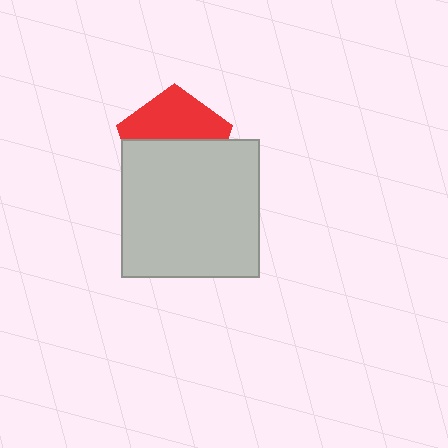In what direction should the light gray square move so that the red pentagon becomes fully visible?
The light gray square should move down. That is the shortest direction to clear the overlap and leave the red pentagon fully visible.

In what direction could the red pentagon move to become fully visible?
The red pentagon could move up. That would shift it out from behind the light gray square entirely.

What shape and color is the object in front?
The object in front is a light gray square.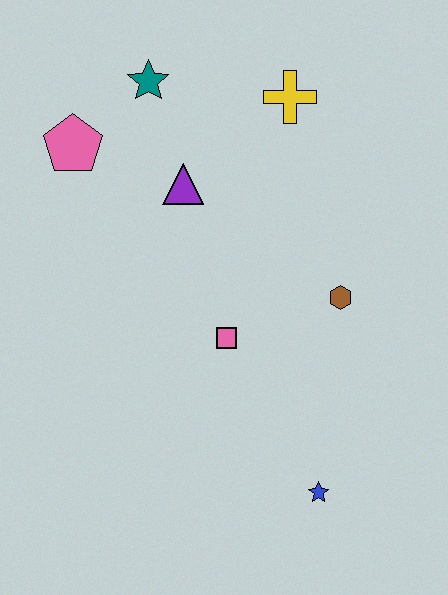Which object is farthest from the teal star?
The blue star is farthest from the teal star.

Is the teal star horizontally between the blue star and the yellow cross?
No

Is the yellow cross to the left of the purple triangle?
No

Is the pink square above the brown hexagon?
No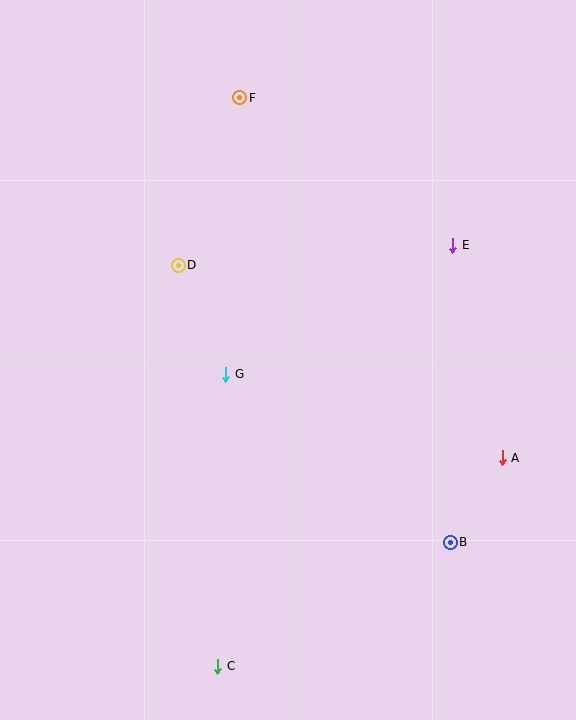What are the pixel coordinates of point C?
Point C is at (218, 666).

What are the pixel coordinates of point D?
Point D is at (178, 265).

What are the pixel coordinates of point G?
Point G is at (226, 374).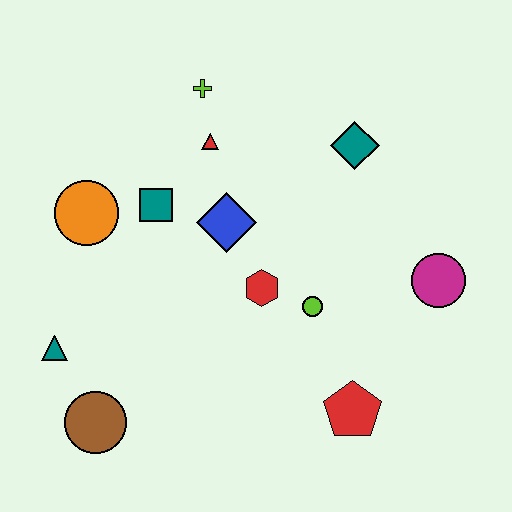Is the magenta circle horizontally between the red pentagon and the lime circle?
No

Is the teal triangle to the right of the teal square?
No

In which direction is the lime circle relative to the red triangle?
The lime circle is below the red triangle.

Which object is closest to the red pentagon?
The lime circle is closest to the red pentagon.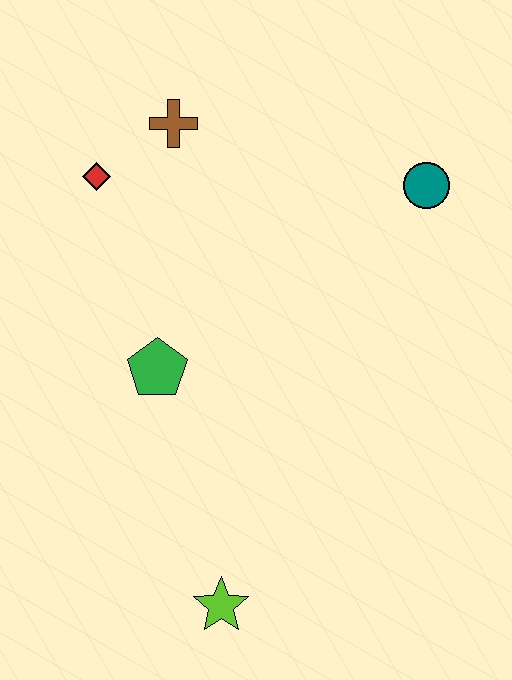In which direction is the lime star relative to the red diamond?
The lime star is below the red diamond.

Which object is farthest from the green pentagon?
The teal circle is farthest from the green pentagon.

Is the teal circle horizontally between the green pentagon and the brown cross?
No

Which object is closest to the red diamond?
The brown cross is closest to the red diamond.